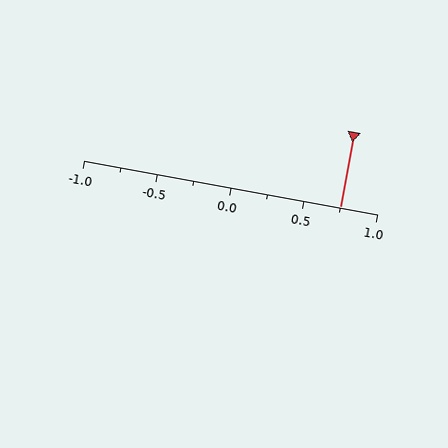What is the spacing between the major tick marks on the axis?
The major ticks are spaced 0.5 apart.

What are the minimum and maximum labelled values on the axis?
The axis runs from -1.0 to 1.0.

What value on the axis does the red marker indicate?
The marker indicates approximately 0.75.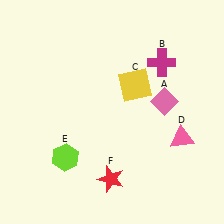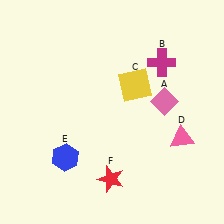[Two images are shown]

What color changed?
The hexagon (E) changed from lime in Image 1 to blue in Image 2.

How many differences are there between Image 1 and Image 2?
There is 1 difference between the two images.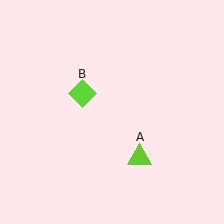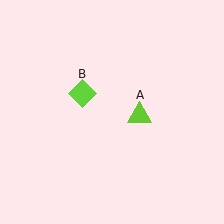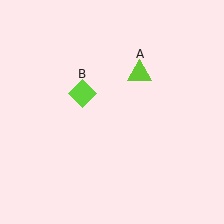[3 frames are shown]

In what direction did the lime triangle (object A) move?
The lime triangle (object A) moved up.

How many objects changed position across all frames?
1 object changed position: lime triangle (object A).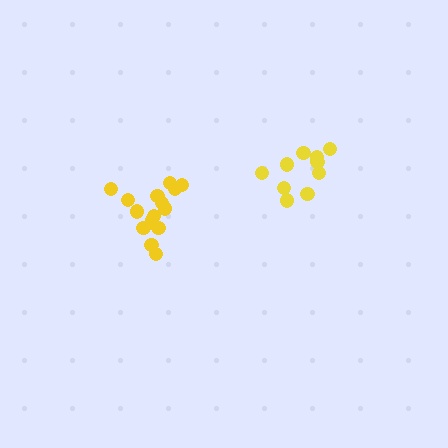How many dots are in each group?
Group 1: 15 dots, Group 2: 10 dots (25 total).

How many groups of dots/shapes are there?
There are 2 groups.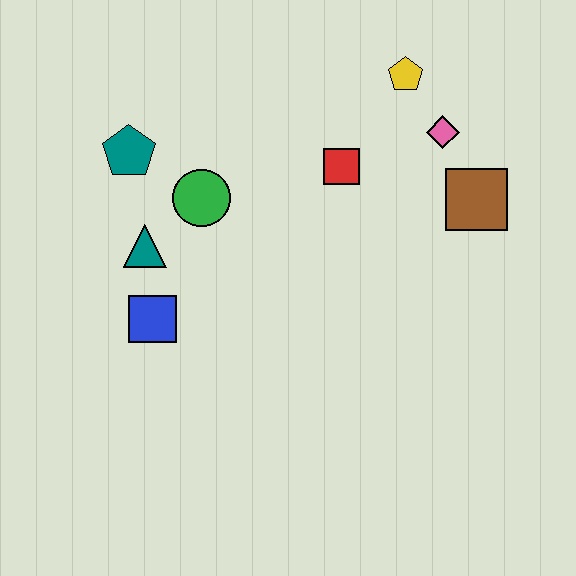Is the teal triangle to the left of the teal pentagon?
No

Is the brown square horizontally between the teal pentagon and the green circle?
No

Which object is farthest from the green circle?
The brown square is farthest from the green circle.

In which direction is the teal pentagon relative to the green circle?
The teal pentagon is to the left of the green circle.